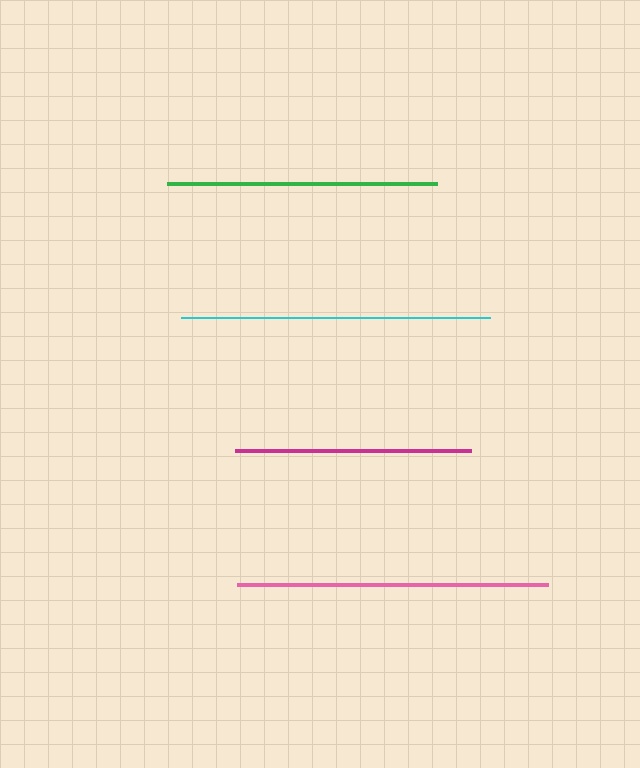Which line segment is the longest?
The pink line is the longest at approximately 311 pixels.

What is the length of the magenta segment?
The magenta segment is approximately 236 pixels long.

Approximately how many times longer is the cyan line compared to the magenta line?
The cyan line is approximately 1.3 times the length of the magenta line.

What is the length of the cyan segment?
The cyan segment is approximately 309 pixels long.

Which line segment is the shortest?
The magenta line is the shortest at approximately 236 pixels.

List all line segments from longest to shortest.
From longest to shortest: pink, cyan, green, magenta.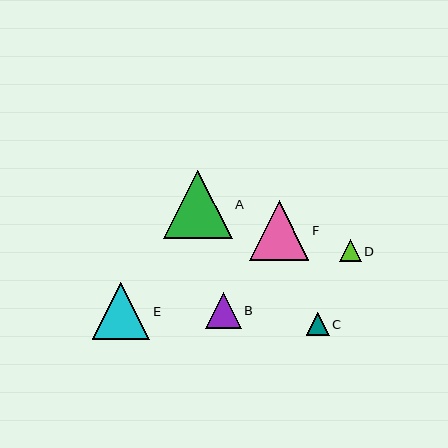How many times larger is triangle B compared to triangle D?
Triangle B is approximately 1.6 times the size of triangle D.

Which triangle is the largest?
Triangle A is the largest with a size of approximately 68 pixels.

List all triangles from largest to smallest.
From largest to smallest: A, F, E, B, C, D.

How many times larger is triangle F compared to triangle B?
Triangle F is approximately 1.7 times the size of triangle B.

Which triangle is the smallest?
Triangle D is the smallest with a size of approximately 22 pixels.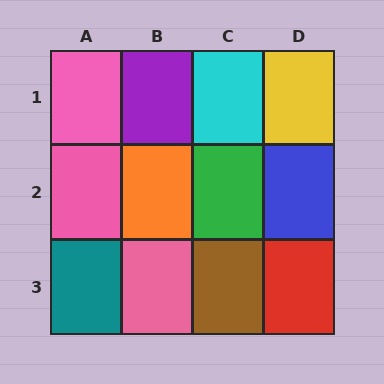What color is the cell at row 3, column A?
Teal.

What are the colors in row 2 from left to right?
Pink, orange, green, blue.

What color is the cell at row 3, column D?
Red.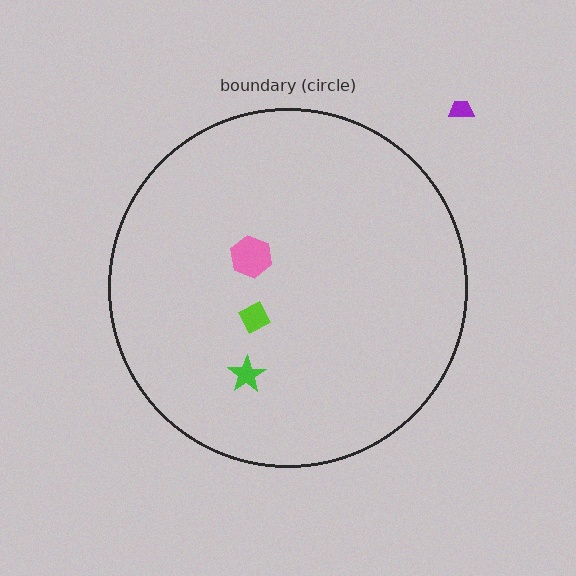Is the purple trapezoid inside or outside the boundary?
Outside.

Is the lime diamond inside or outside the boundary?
Inside.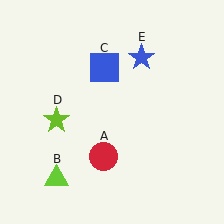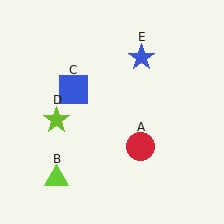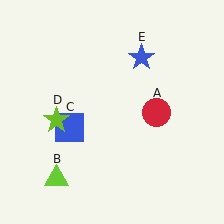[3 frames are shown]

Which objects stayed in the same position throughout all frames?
Lime triangle (object B) and lime star (object D) and blue star (object E) remained stationary.